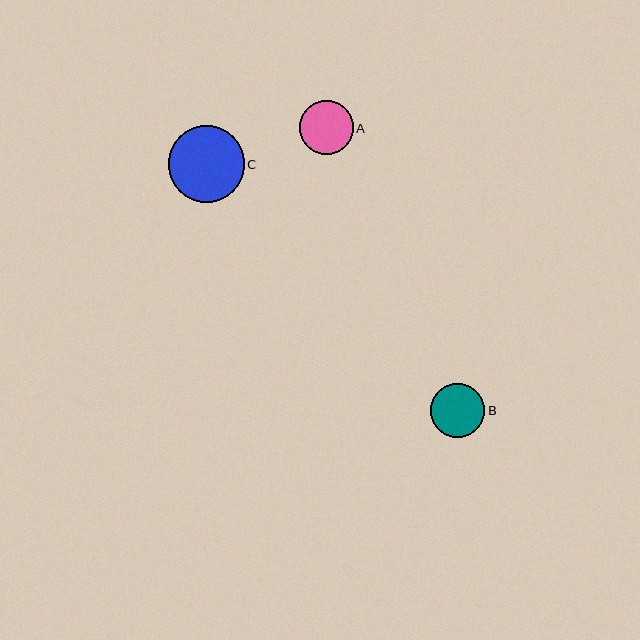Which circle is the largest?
Circle C is the largest with a size of approximately 76 pixels.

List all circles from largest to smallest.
From largest to smallest: C, B, A.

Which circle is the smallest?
Circle A is the smallest with a size of approximately 53 pixels.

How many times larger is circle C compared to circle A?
Circle C is approximately 1.4 times the size of circle A.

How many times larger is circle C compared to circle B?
Circle C is approximately 1.4 times the size of circle B.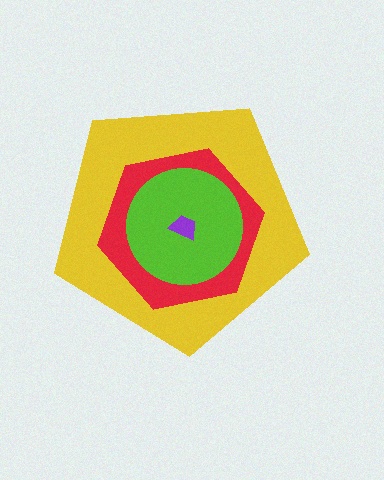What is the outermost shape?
The yellow pentagon.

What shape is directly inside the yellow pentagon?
The red hexagon.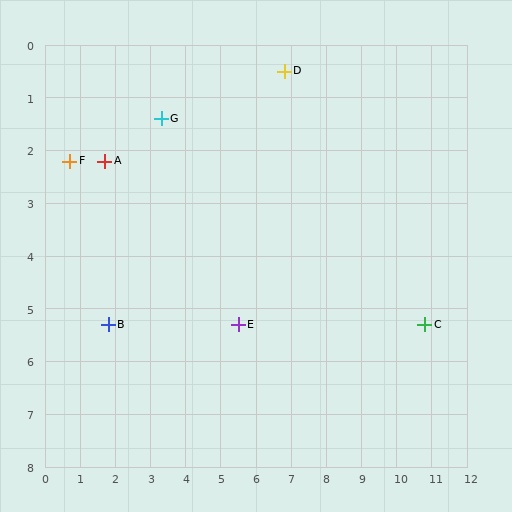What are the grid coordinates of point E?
Point E is at approximately (5.5, 5.3).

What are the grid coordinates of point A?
Point A is at approximately (1.7, 2.2).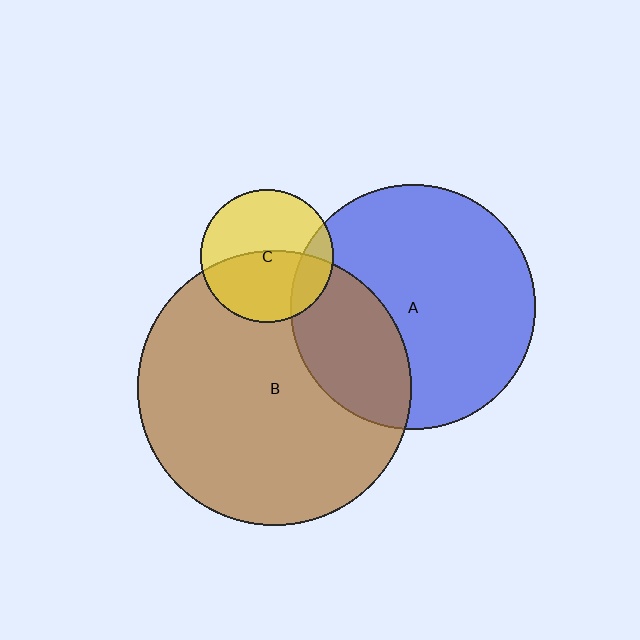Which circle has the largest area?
Circle B (brown).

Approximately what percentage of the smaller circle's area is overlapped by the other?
Approximately 20%.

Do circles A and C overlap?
Yes.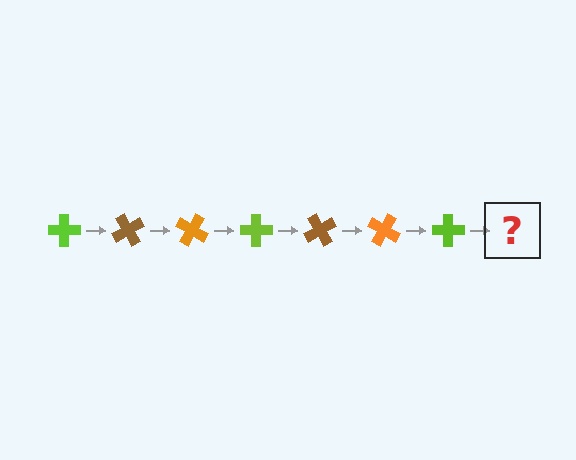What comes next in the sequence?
The next element should be a brown cross, rotated 420 degrees from the start.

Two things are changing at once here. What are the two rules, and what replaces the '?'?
The two rules are that it rotates 60 degrees each step and the color cycles through lime, brown, and orange. The '?' should be a brown cross, rotated 420 degrees from the start.